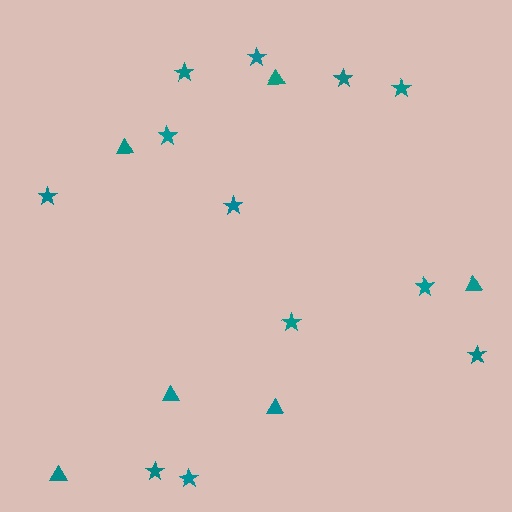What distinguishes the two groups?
There are 2 groups: one group of triangles (6) and one group of stars (12).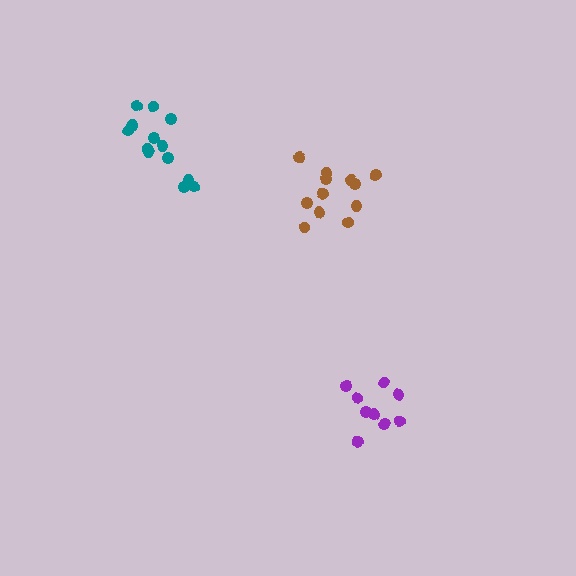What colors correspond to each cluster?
The clusters are colored: purple, brown, teal.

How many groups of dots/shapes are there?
There are 3 groups.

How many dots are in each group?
Group 1: 9 dots, Group 2: 13 dots, Group 3: 15 dots (37 total).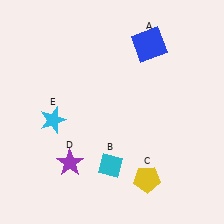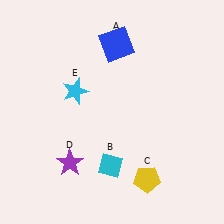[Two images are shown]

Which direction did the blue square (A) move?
The blue square (A) moved left.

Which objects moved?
The objects that moved are: the blue square (A), the cyan star (E).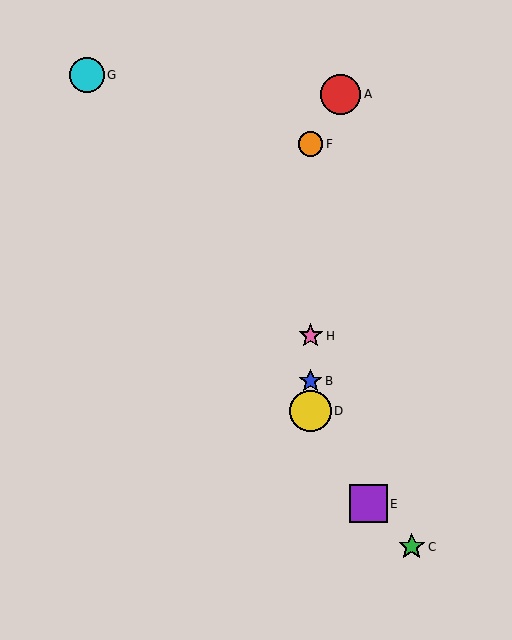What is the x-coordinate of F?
Object F is at x≈311.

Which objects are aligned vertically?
Objects B, D, F, H are aligned vertically.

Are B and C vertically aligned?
No, B is at x≈311 and C is at x≈412.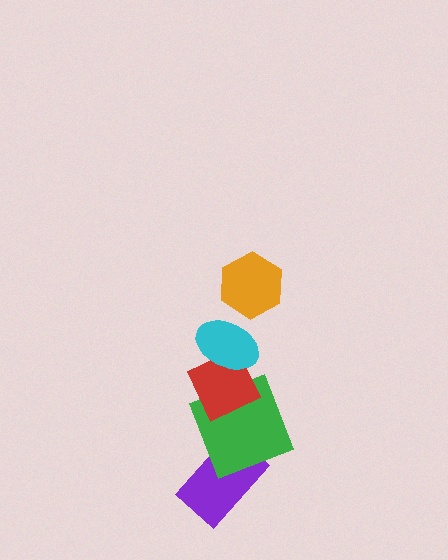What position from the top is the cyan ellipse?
The cyan ellipse is 2nd from the top.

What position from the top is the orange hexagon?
The orange hexagon is 1st from the top.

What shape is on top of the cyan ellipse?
The orange hexagon is on top of the cyan ellipse.